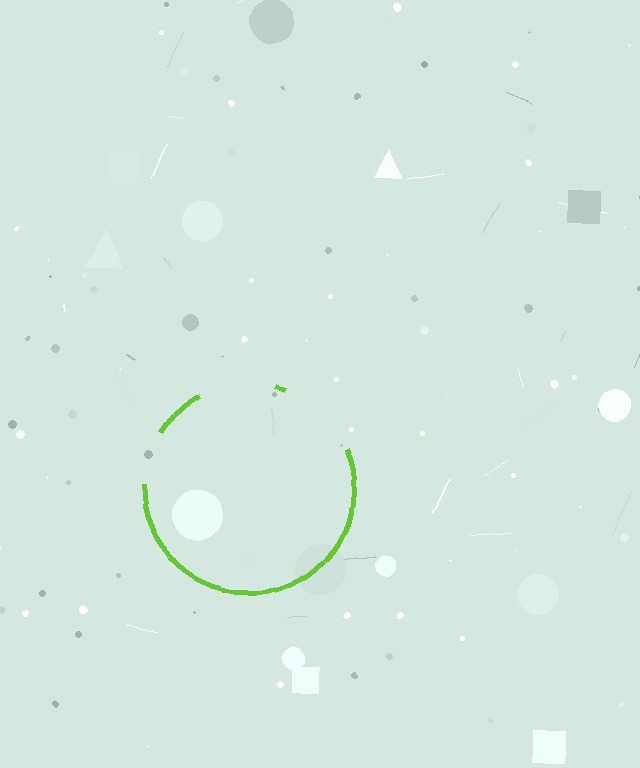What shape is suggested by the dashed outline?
The dashed outline suggests a circle.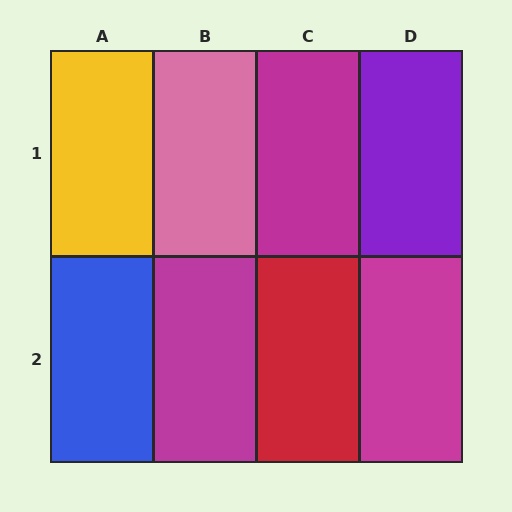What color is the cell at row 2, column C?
Red.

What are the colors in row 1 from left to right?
Yellow, pink, magenta, purple.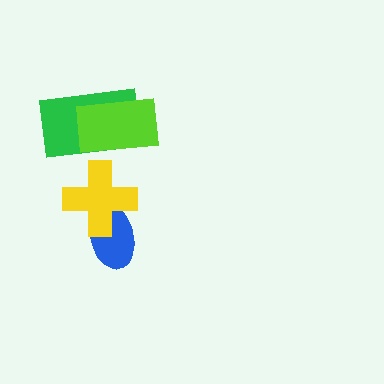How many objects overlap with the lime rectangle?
1 object overlaps with the lime rectangle.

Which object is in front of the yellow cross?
The green rectangle is in front of the yellow cross.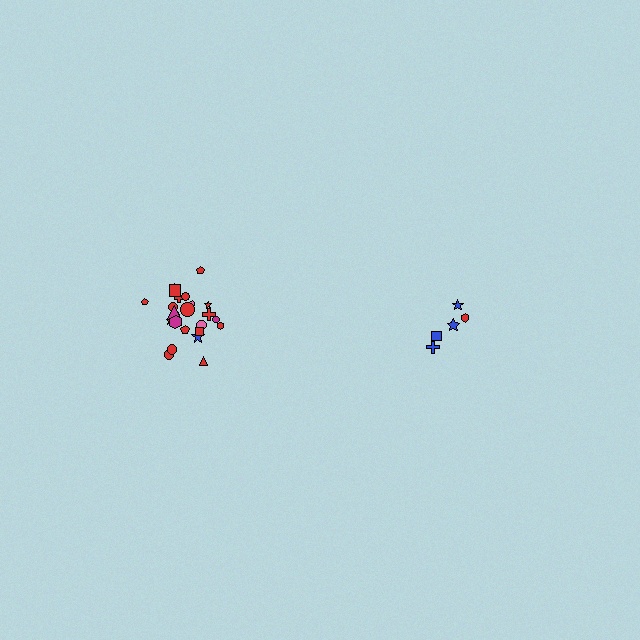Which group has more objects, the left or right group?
The left group.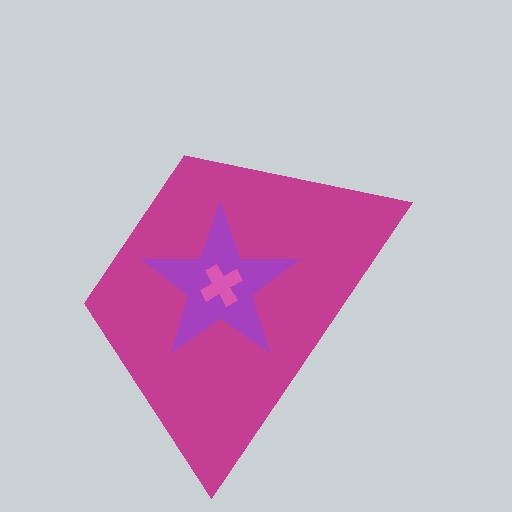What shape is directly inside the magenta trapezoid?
The purple star.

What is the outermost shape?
The magenta trapezoid.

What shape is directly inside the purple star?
The pink cross.